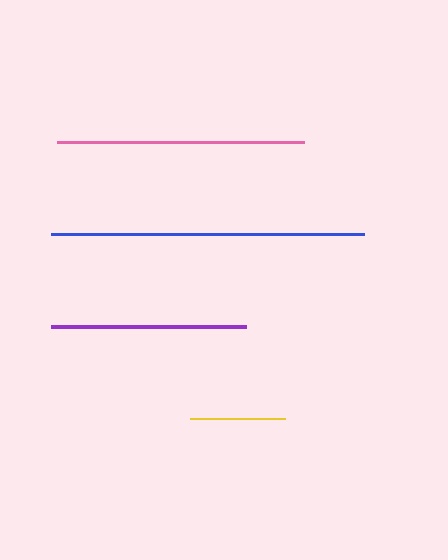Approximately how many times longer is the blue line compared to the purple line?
The blue line is approximately 1.6 times the length of the purple line.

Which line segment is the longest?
The blue line is the longest at approximately 313 pixels.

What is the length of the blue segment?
The blue segment is approximately 313 pixels long.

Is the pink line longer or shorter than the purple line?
The pink line is longer than the purple line.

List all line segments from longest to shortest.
From longest to shortest: blue, pink, purple, yellow.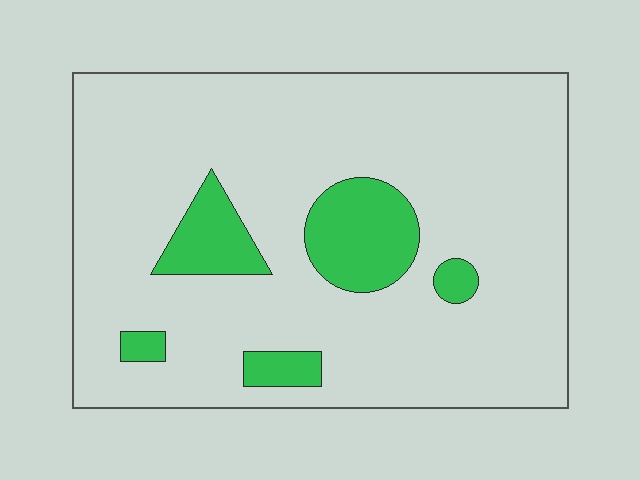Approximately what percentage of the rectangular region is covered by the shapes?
Approximately 15%.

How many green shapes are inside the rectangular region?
5.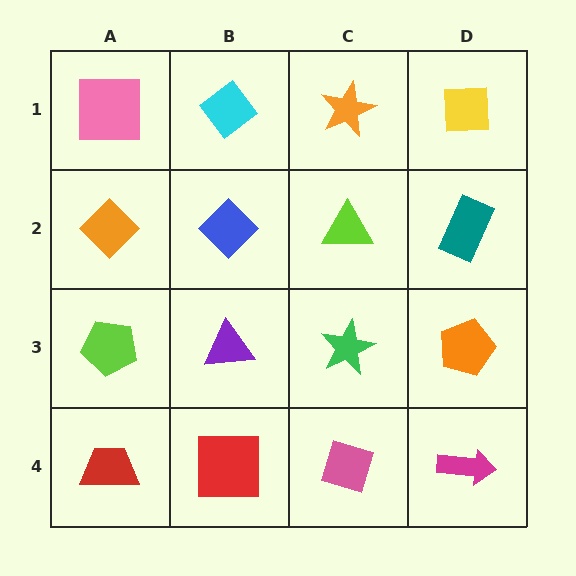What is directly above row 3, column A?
An orange diamond.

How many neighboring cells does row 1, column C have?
3.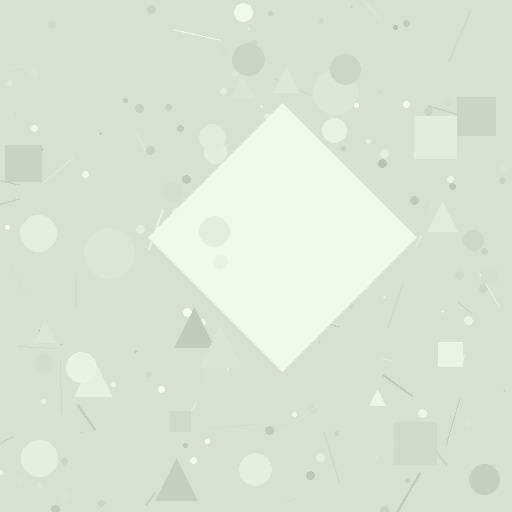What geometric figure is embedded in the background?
A diamond is embedded in the background.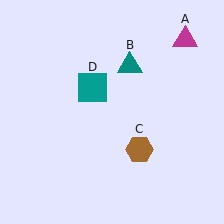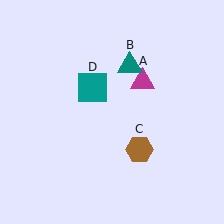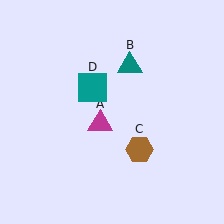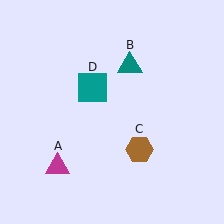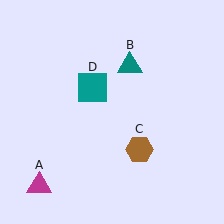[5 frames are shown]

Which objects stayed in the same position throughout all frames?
Teal triangle (object B) and brown hexagon (object C) and teal square (object D) remained stationary.